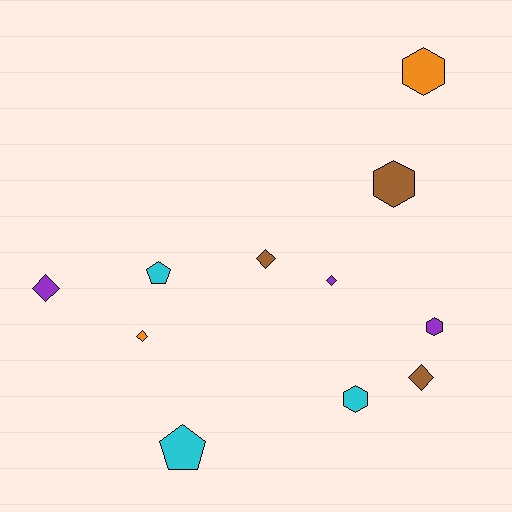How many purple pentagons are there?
There are no purple pentagons.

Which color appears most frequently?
Purple, with 3 objects.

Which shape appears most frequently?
Diamond, with 5 objects.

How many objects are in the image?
There are 11 objects.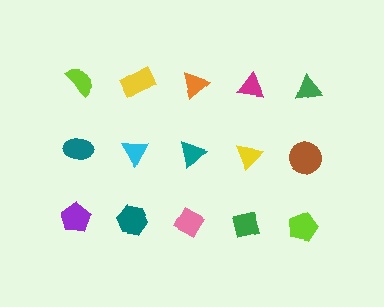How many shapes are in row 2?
5 shapes.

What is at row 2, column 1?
A teal ellipse.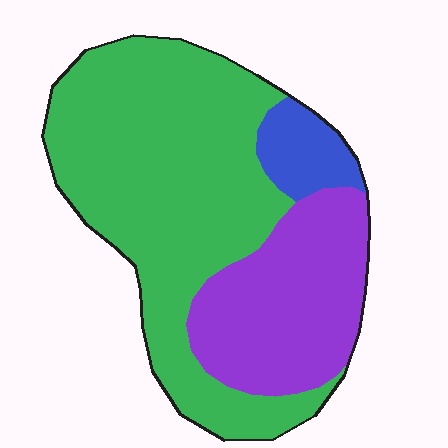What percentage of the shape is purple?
Purple covers 30% of the shape.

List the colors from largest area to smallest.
From largest to smallest: green, purple, blue.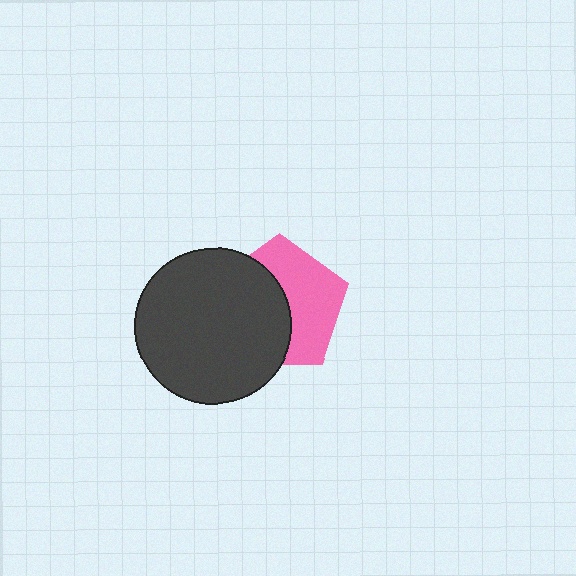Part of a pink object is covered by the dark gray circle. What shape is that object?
It is a pentagon.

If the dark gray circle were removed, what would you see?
You would see the complete pink pentagon.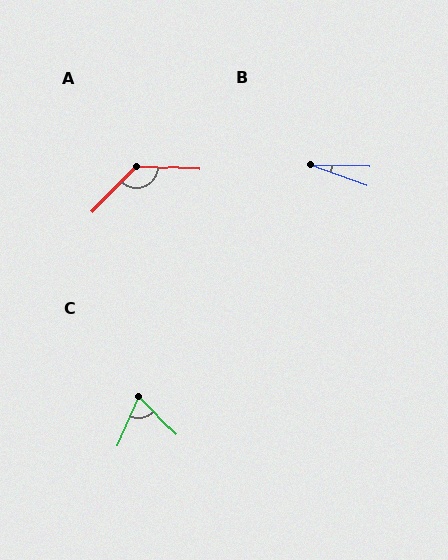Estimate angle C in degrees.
Approximately 68 degrees.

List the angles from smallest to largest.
B (18°), C (68°), A (131°).